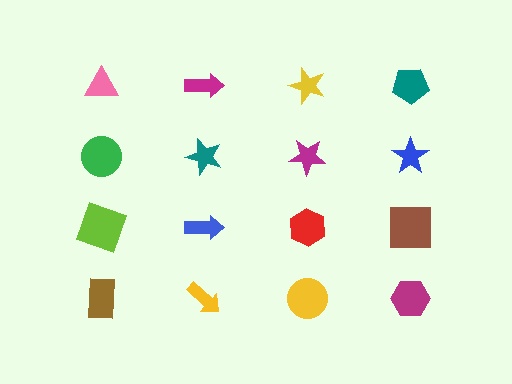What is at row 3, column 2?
A blue arrow.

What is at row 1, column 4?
A teal pentagon.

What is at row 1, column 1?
A pink triangle.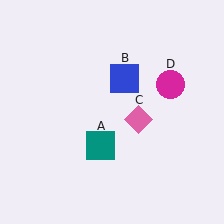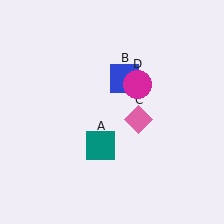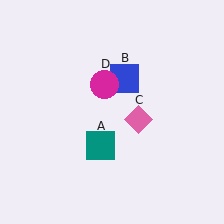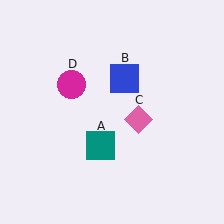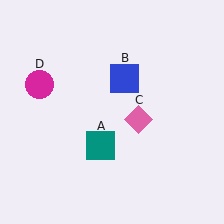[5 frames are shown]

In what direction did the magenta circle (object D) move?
The magenta circle (object D) moved left.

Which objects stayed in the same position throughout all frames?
Teal square (object A) and blue square (object B) and pink diamond (object C) remained stationary.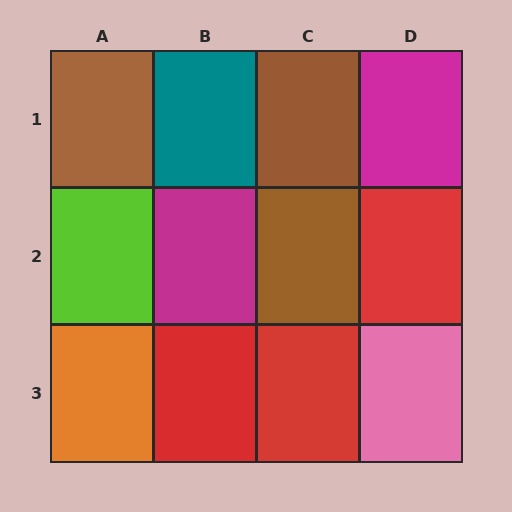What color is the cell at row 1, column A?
Brown.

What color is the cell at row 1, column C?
Brown.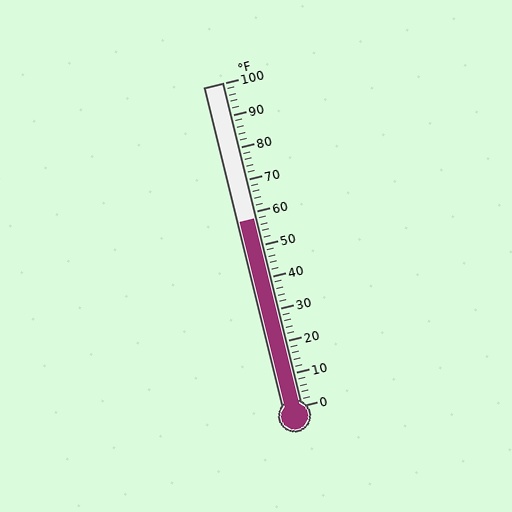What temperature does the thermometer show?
The thermometer shows approximately 58°F.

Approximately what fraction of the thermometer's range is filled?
The thermometer is filled to approximately 60% of its range.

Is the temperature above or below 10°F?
The temperature is above 10°F.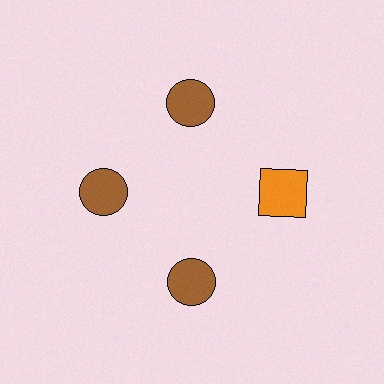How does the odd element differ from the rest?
It differs in both color (orange instead of brown) and shape (square instead of circle).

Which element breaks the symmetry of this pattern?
The orange square at roughly the 3 o'clock position breaks the symmetry. All other shapes are brown circles.